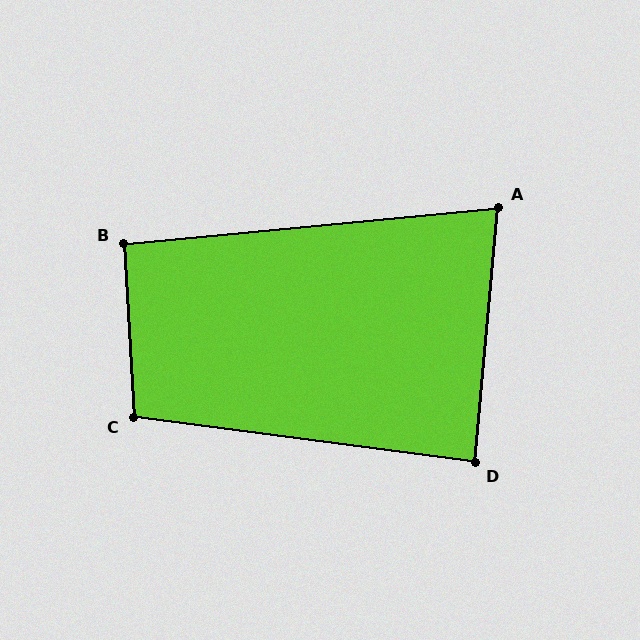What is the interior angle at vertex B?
Approximately 92 degrees (approximately right).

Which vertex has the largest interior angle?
C, at approximately 101 degrees.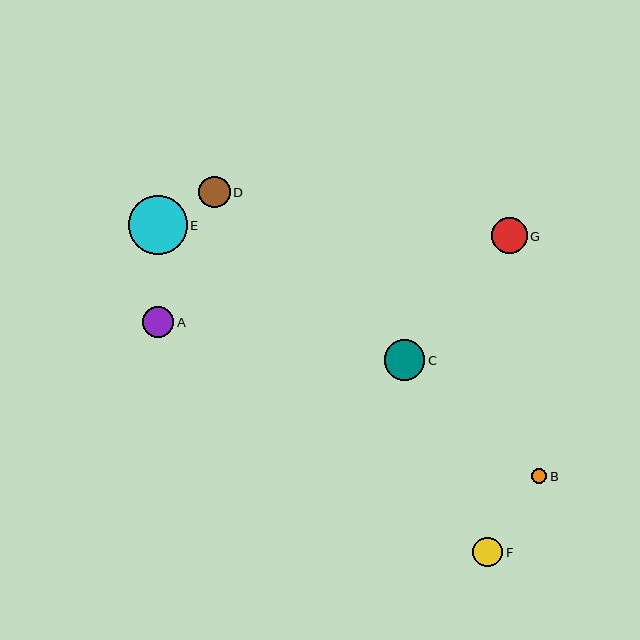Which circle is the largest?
Circle E is the largest with a size of approximately 58 pixels.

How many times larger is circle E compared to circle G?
Circle E is approximately 1.6 times the size of circle G.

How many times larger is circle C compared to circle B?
Circle C is approximately 2.7 times the size of circle B.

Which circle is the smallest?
Circle B is the smallest with a size of approximately 15 pixels.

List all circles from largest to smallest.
From largest to smallest: E, C, G, D, A, F, B.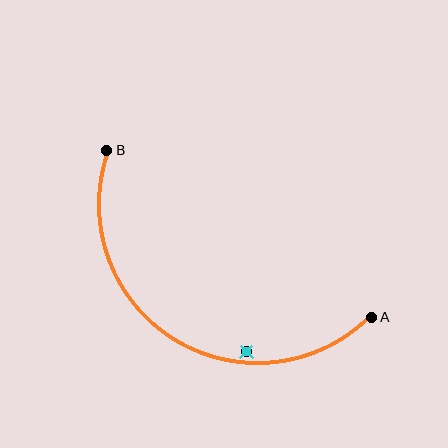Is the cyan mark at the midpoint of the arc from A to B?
No — the cyan mark does not lie on the arc at all. It sits slightly inside the curve.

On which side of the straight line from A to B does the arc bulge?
The arc bulges below the straight line connecting A and B.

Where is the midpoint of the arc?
The arc midpoint is the point on the curve farthest from the straight line joining A and B. It sits below that line.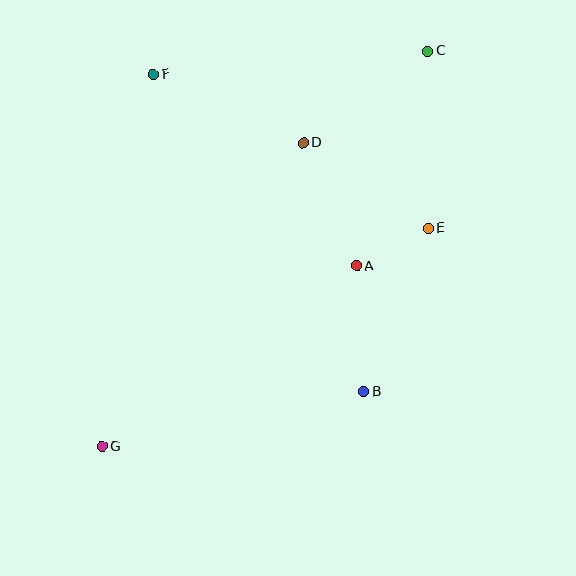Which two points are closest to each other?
Points A and E are closest to each other.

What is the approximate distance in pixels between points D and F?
The distance between D and F is approximately 165 pixels.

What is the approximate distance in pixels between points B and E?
The distance between B and E is approximately 175 pixels.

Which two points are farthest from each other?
Points C and G are farthest from each other.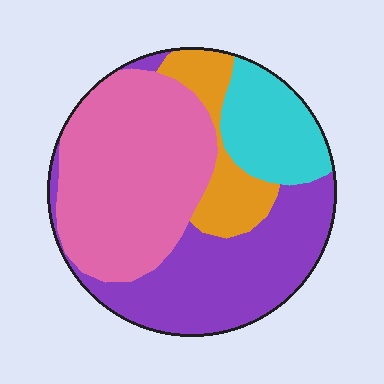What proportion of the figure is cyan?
Cyan takes up less than a quarter of the figure.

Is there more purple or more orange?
Purple.